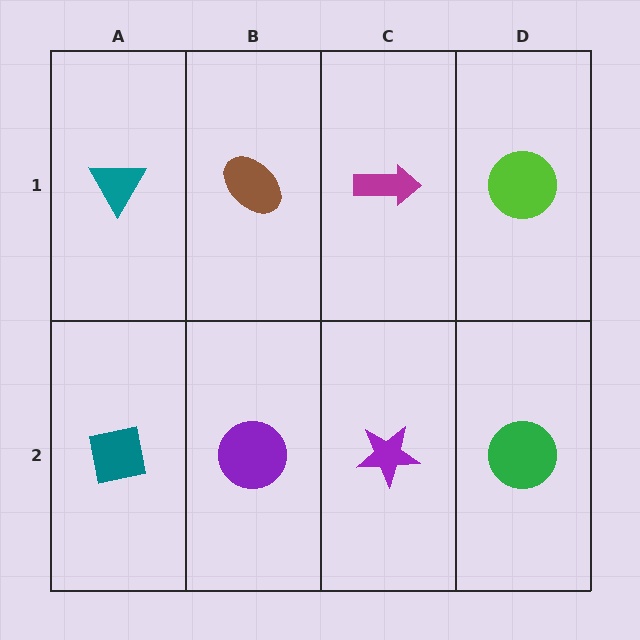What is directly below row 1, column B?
A purple circle.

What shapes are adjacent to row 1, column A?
A teal square (row 2, column A), a brown ellipse (row 1, column B).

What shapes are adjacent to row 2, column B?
A brown ellipse (row 1, column B), a teal square (row 2, column A), a purple star (row 2, column C).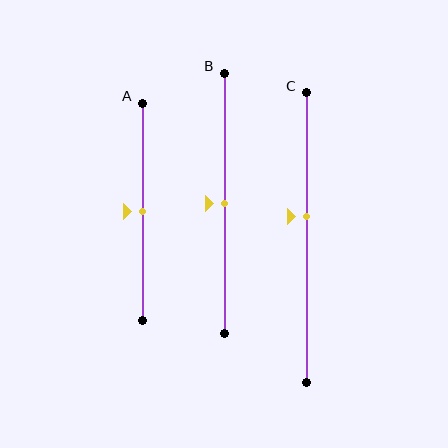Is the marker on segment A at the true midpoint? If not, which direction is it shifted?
Yes, the marker on segment A is at the true midpoint.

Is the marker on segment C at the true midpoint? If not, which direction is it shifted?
No, the marker on segment C is shifted upward by about 7% of the segment length.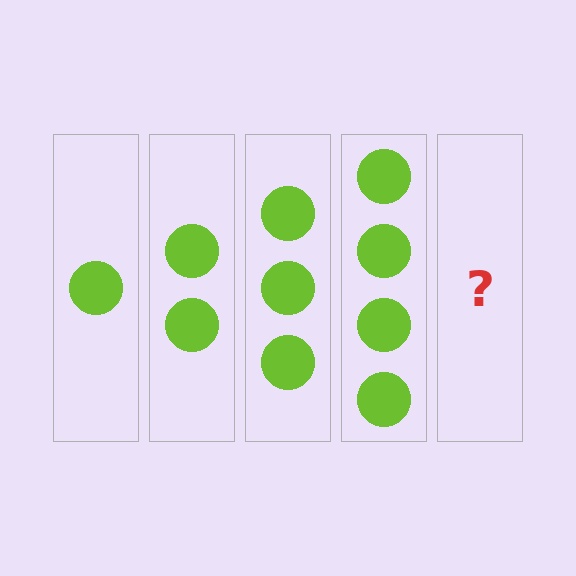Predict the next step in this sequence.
The next step is 5 circles.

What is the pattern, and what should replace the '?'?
The pattern is that each step adds one more circle. The '?' should be 5 circles.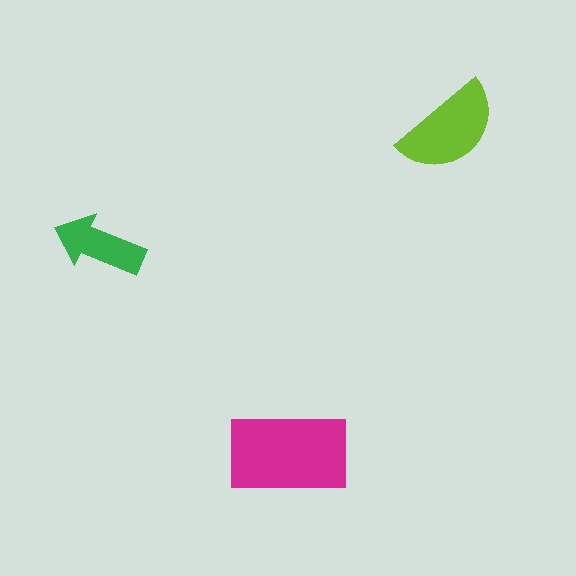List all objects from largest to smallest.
The magenta rectangle, the lime semicircle, the green arrow.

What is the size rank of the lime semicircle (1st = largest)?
2nd.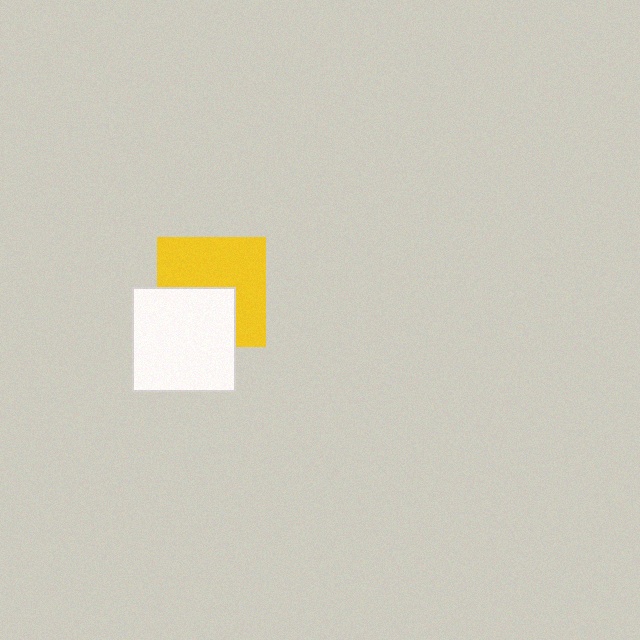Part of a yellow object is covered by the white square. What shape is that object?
It is a square.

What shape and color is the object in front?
The object in front is a white square.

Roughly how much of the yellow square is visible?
About half of it is visible (roughly 61%).